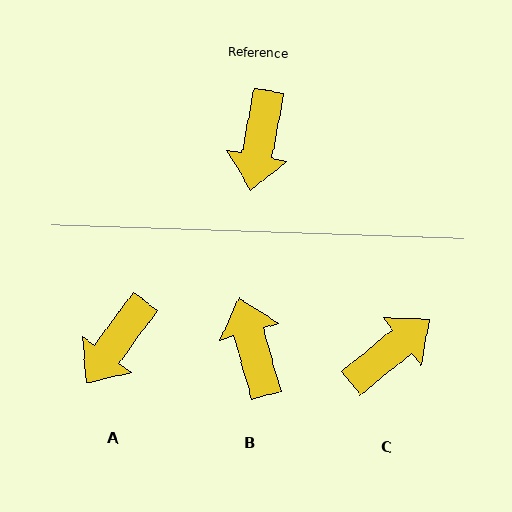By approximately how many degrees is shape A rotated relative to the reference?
Approximately 26 degrees clockwise.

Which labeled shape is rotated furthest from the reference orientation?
B, about 154 degrees away.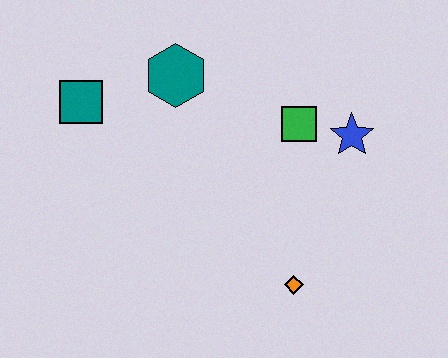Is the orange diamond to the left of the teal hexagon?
No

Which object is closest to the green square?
The blue star is closest to the green square.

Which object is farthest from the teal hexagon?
The orange diamond is farthest from the teal hexagon.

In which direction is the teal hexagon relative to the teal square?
The teal hexagon is to the right of the teal square.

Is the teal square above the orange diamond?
Yes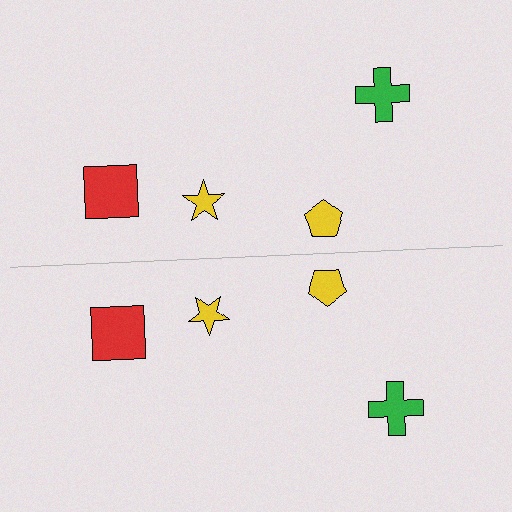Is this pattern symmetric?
Yes, this pattern has bilateral (reflection) symmetry.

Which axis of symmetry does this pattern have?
The pattern has a horizontal axis of symmetry running through the center of the image.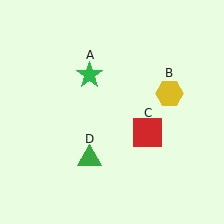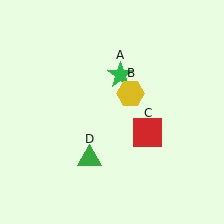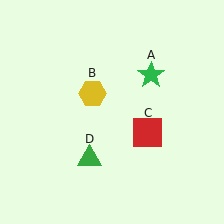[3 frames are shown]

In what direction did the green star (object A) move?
The green star (object A) moved right.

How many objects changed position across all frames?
2 objects changed position: green star (object A), yellow hexagon (object B).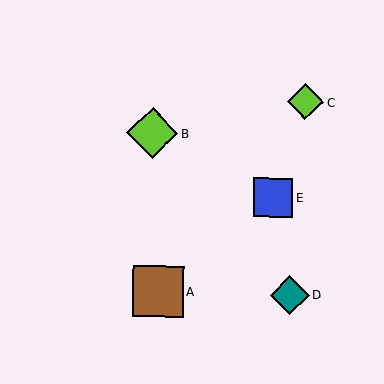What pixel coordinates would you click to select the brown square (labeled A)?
Click at (158, 291) to select the brown square A.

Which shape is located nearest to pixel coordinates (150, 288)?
The brown square (labeled A) at (158, 291) is nearest to that location.